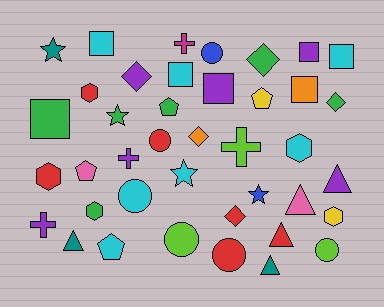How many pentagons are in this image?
There are 4 pentagons.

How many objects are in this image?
There are 40 objects.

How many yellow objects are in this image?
There are 2 yellow objects.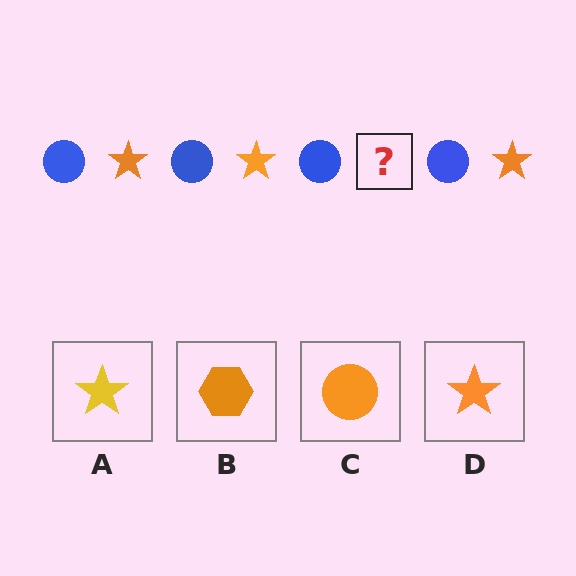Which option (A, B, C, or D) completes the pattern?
D.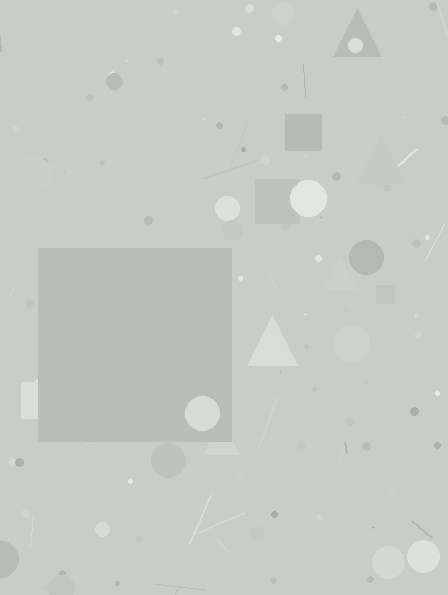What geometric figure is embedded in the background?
A square is embedded in the background.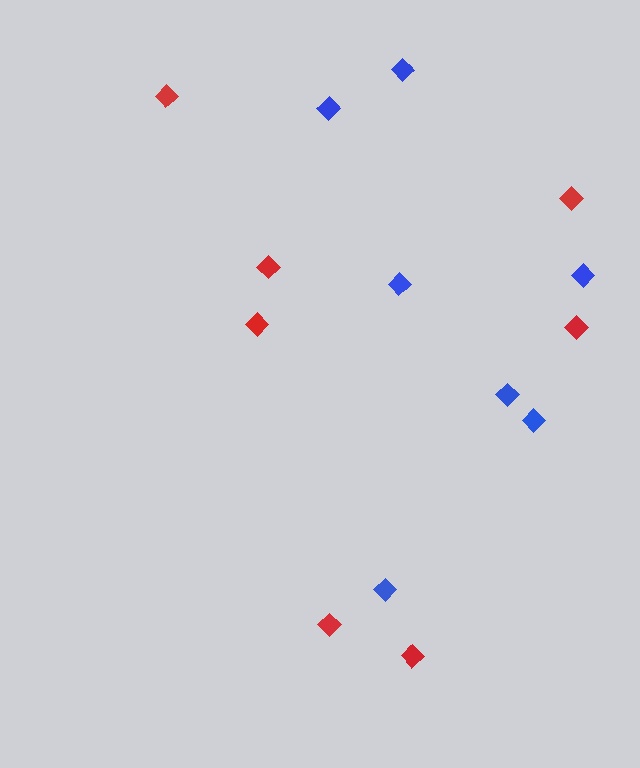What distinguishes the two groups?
There are 2 groups: one group of blue diamonds (7) and one group of red diamonds (7).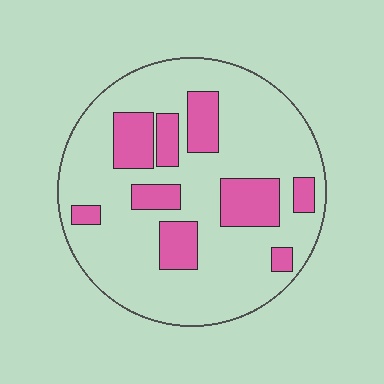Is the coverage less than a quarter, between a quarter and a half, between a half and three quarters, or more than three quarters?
Less than a quarter.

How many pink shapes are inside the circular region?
9.